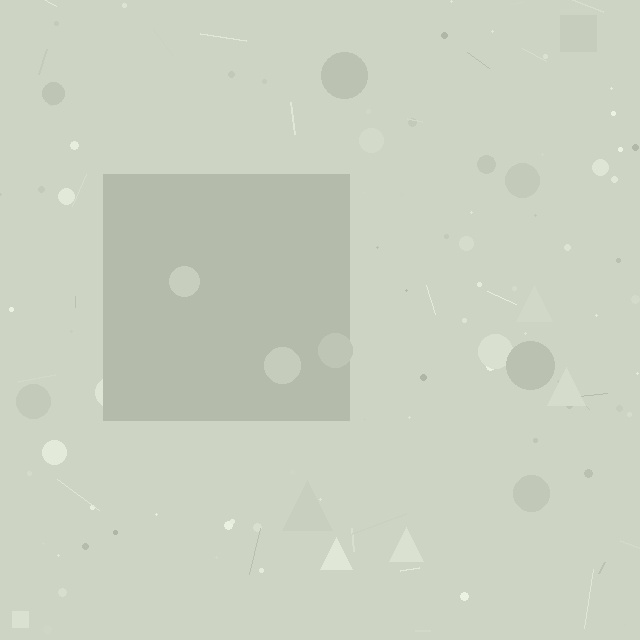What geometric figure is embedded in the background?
A square is embedded in the background.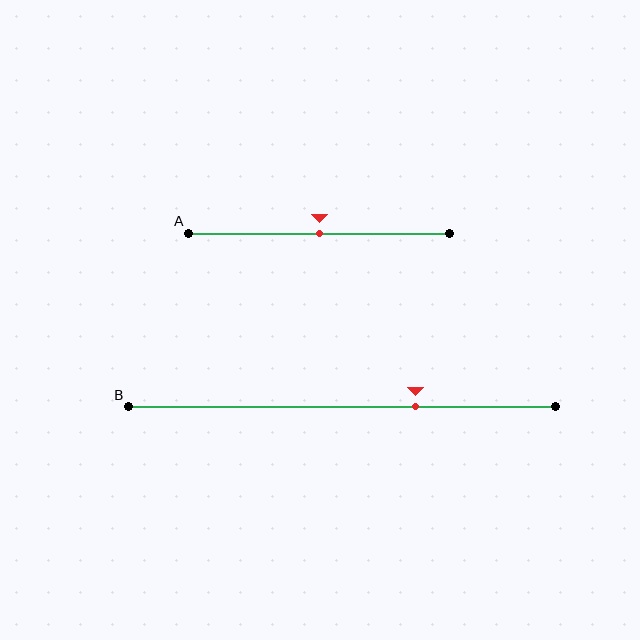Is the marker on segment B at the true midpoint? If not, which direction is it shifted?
No, the marker on segment B is shifted to the right by about 17% of the segment length.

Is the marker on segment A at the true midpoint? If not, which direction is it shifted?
Yes, the marker on segment A is at the true midpoint.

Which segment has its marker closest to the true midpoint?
Segment A has its marker closest to the true midpoint.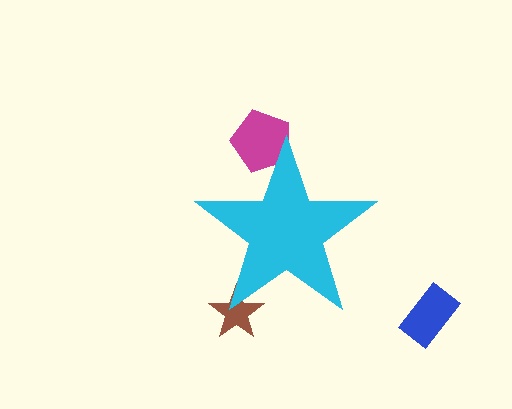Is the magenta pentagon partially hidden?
Yes, the magenta pentagon is partially hidden behind the cyan star.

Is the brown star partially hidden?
Yes, the brown star is partially hidden behind the cyan star.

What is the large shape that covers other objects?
A cyan star.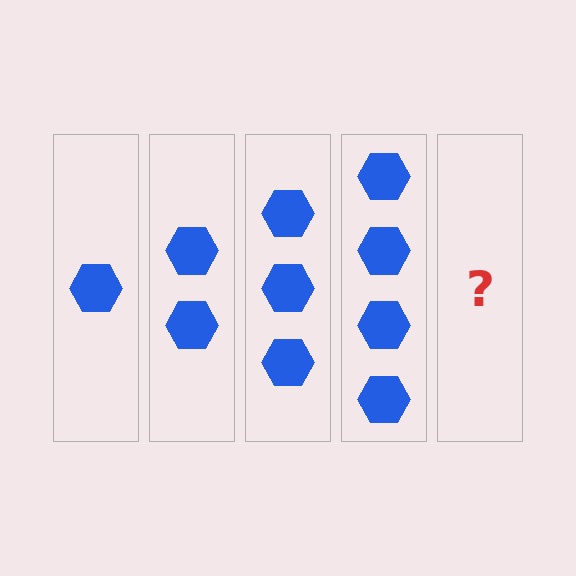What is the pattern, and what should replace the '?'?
The pattern is that each step adds one more hexagon. The '?' should be 5 hexagons.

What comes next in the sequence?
The next element should be 5 hexagons.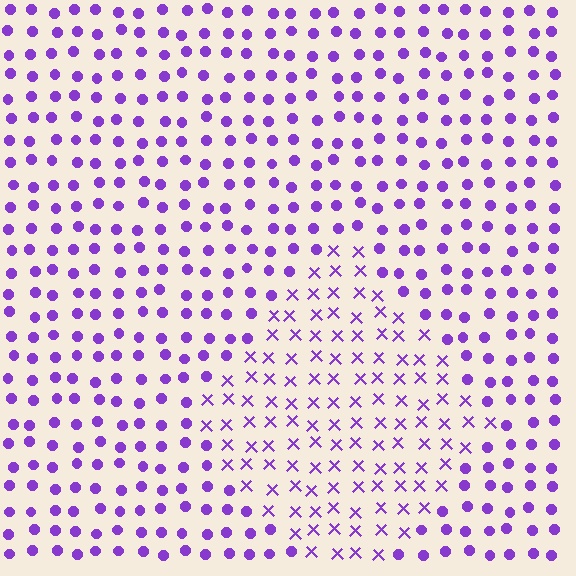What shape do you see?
I see a diamond.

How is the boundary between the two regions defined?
The boundary is defined by a change in element shape: X marks inside vs. circles outside. All elements share the same color and spacing.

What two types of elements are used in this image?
The image uses X marks inside the diamond region and circles outside it.